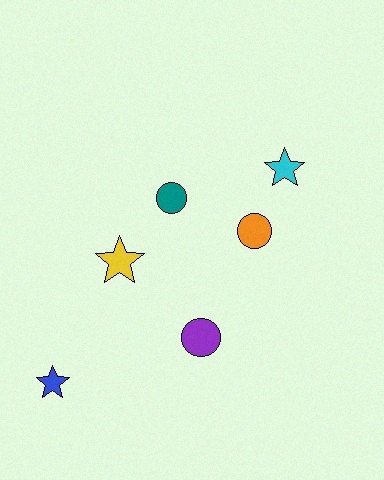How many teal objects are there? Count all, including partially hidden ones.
There is 1 teal object.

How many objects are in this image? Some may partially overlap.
There are 6 objects.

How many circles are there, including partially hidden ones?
There are 3 circles.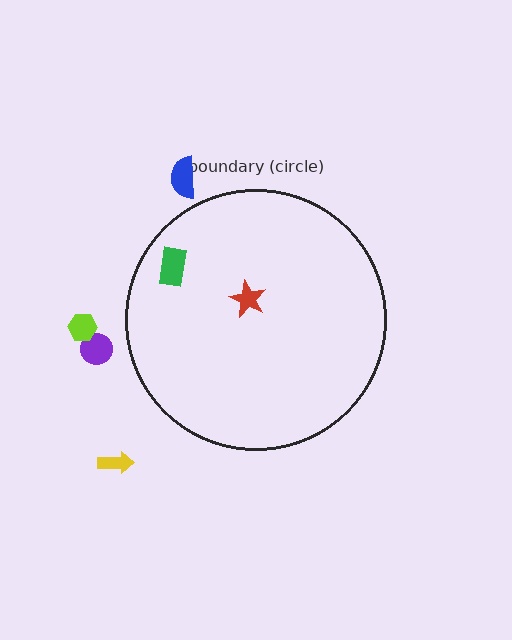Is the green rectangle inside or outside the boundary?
Inside.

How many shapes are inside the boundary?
2 inside, 4 outside.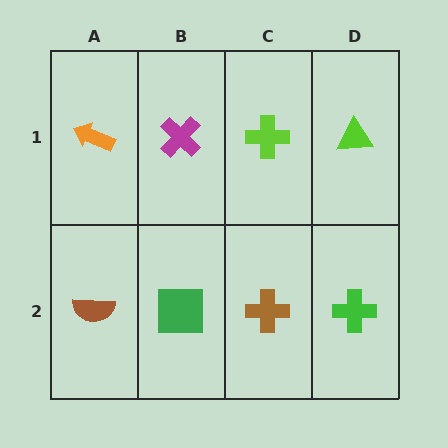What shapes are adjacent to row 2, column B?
A magenta cross (row 1, column B), a brown semicircle (row 2, column A), a brown cross (row 2, column C).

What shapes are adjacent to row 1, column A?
A brown semicircle (row 2, column A), a magenta cross (row 1, column B).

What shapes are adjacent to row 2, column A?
An orange arrow (row 1, column A), a green square (row 2, column B).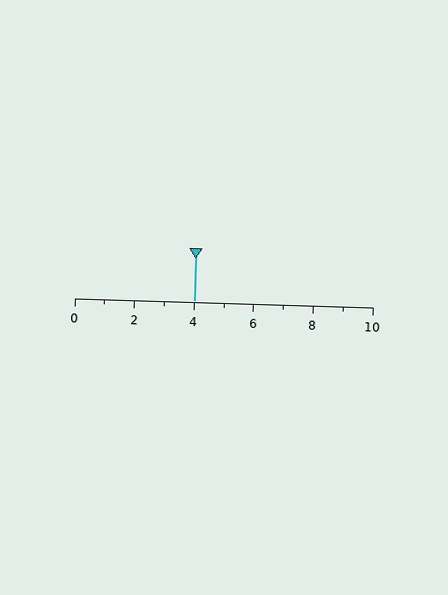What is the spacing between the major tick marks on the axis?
The major ticks are spaced 2 apart.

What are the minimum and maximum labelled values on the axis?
The axis runs from 0 to 10.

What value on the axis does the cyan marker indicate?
The marker indicates approximately 4.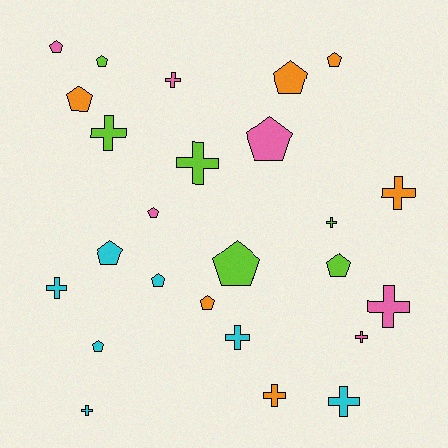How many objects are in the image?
There are 25 objects.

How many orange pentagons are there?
There are 4 orange pentagons.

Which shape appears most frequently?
Pentagon, with 13 objects.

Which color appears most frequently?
Cyan, with 7 objects.